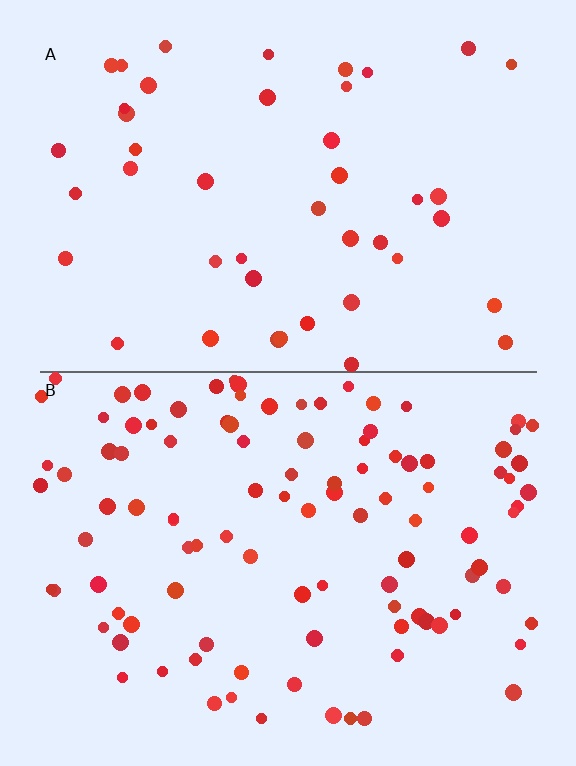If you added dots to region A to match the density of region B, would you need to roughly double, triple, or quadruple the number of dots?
Approximately double.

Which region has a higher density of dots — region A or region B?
B (the bottom).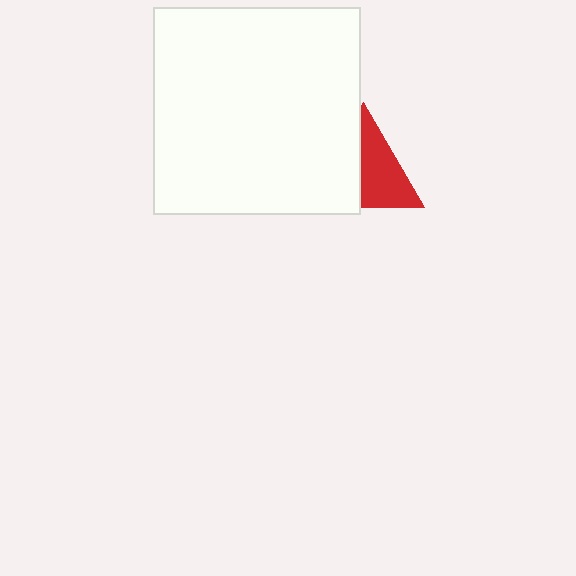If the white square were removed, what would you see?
You would see the complete red triangle.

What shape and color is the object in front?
The object in front is a white square.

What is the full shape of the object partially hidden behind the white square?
The partially hidden object is a red triangle.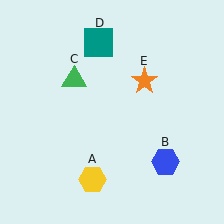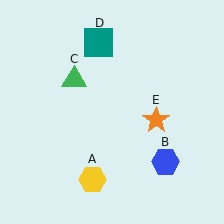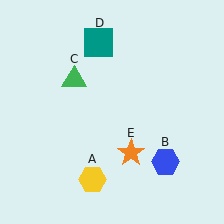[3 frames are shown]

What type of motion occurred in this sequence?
The orange star (object E) rotated clockwise around the center of the scene.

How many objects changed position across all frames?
1 object changed position: orange star (object E).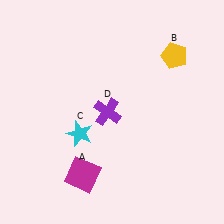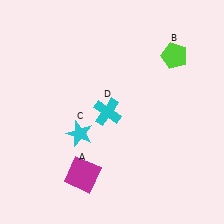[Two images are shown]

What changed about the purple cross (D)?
In Image 1, D is purple. In Image 2, it changed to cyan.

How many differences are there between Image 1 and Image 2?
There are 2 differences between the two images.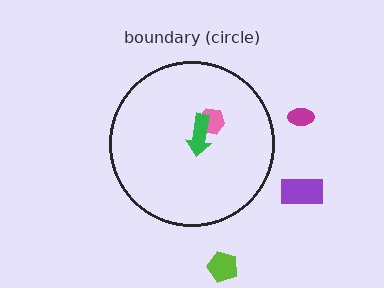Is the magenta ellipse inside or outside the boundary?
Outside.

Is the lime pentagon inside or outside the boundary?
Outside.